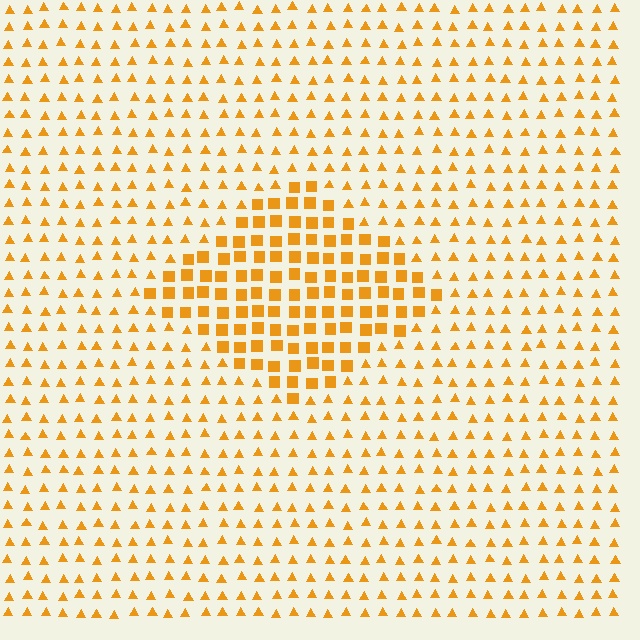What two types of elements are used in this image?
The image uses squares inside the diamond region and triangles outside it.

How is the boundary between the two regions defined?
The boundary is defined by a change in element shape: squares inside vs. triangles outside. All elements share the same color and spacing.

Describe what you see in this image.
The image is filled with small orange elements arranged in a uniform grid. A diamond-shaped region contains squares, while the surrounding area contains triangles. The boundary is defined purely by the change in element shape.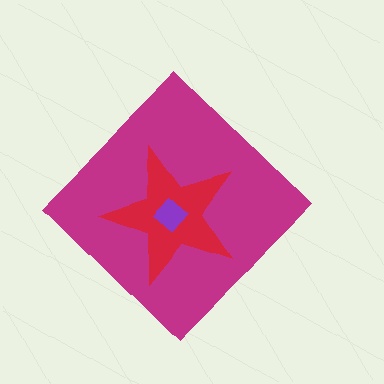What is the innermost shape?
The purple diamond.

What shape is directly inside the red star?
The purple diamond.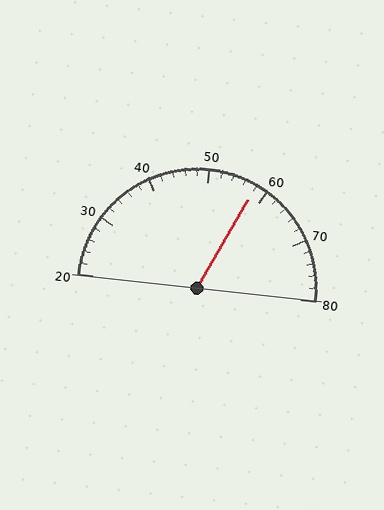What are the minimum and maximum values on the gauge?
The gauge ranges from 20 to 80.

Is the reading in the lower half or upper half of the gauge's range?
The reading is in the upper half of the range (20 to 80).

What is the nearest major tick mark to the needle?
The nearest major tick mark is 60.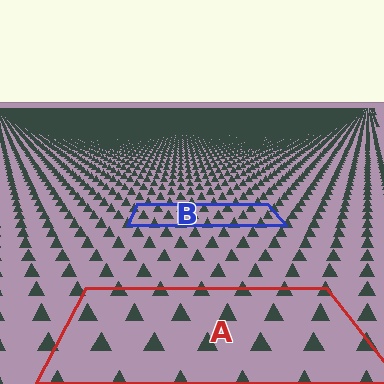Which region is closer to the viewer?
Region A is closer. The texture elements there are larger and more spread out.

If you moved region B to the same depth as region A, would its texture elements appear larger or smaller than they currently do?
They would appear larger. At a closer depth, the same texture elements are projected at a bigger on-screen size.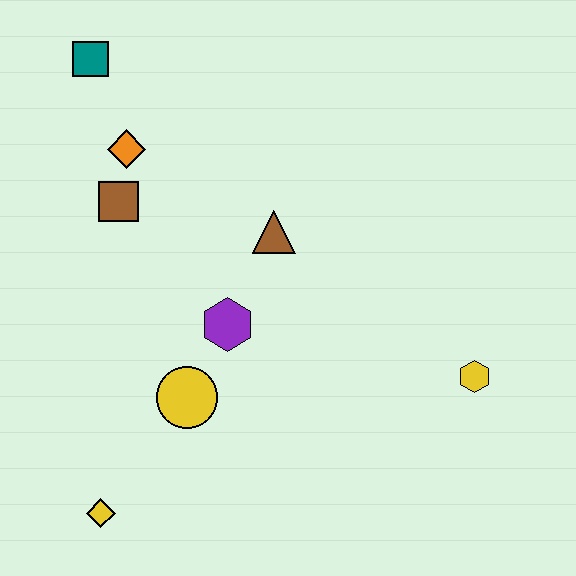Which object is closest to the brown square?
The orange diamond is closest to the brown square.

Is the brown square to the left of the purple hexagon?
Yes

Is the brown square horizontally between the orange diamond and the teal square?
Yes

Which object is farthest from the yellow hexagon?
The teal square is farthest from the yellow hexagon.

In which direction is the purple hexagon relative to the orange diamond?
The purple hexagon is below the orange diamond.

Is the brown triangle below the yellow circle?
No